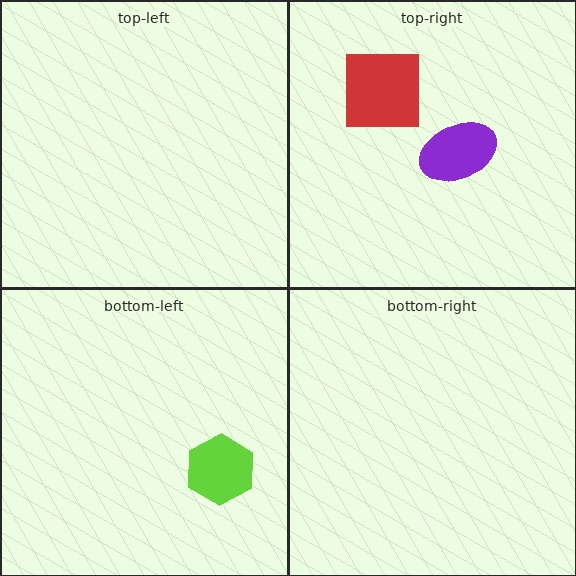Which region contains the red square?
The top-right region.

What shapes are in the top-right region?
The purple ellipse, the red square.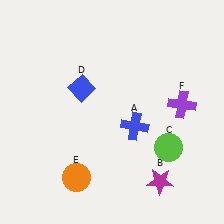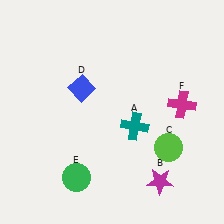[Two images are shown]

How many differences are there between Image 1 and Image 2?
There are 3 differences between the two images.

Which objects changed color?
A changed from blue to teal. E changed from orange to green. F changed from purple to magenta.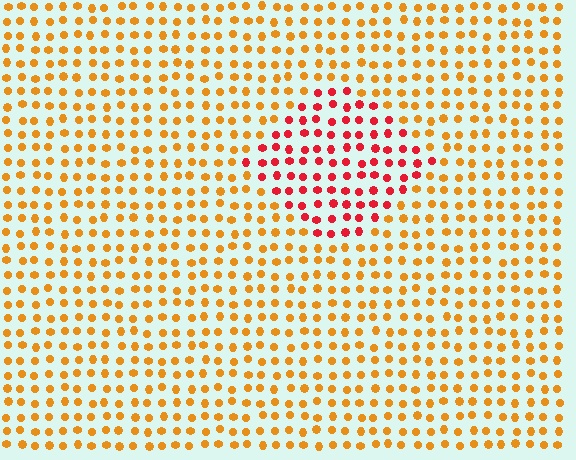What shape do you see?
I see a diamond.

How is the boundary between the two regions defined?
The boundary is defined purely by a slight shift in hue (about 42 degrees). Spacing, size, and orientation are identical on both sides.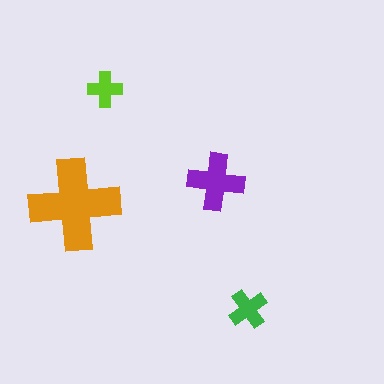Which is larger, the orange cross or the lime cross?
The orange one.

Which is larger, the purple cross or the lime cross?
The purple one.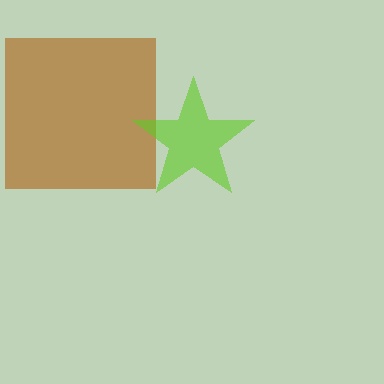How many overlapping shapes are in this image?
There are 2 overlapping shapes in the image.